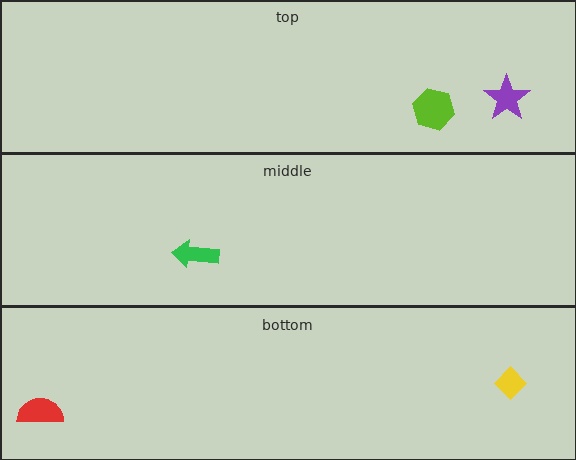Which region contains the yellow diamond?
The bottom region.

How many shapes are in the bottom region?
2.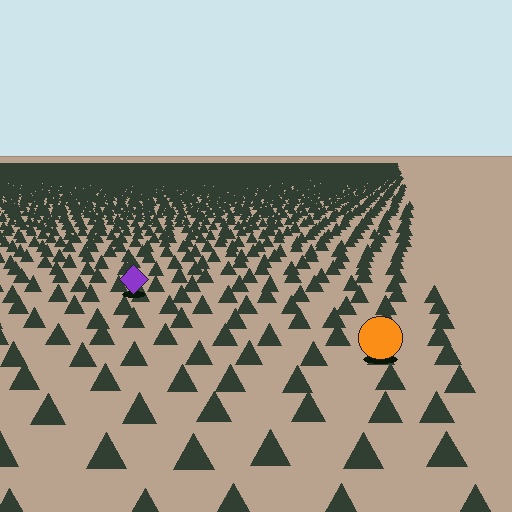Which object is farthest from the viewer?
The purple diamond is farthest from the viewer. It appears smaller and the ground texture around it is denser.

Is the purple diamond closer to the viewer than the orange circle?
No. The orange circle is closer — you can tell from the texture gradient: the ground texture is coarser near it.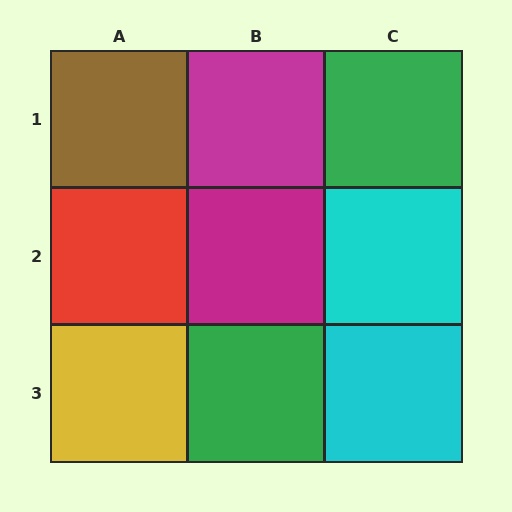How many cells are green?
2 cells are green.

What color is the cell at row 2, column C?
Cyan.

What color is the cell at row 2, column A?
Red.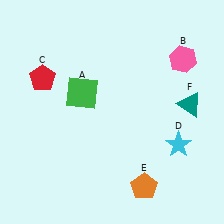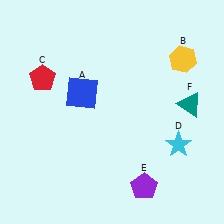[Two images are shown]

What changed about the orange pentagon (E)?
In Image 1, E is orange. In Image 2, it changed to purple.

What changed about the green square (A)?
In Image 1, A is green. In Image 2, it changed to blue.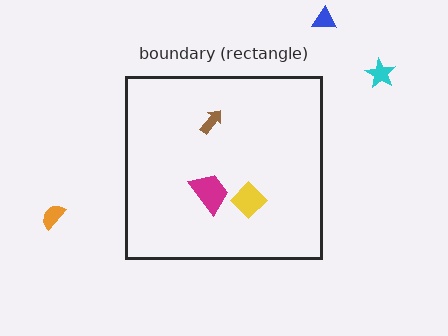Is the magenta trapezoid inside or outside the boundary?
Inside.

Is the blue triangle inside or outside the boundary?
Outside.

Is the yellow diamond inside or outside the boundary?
Inside.